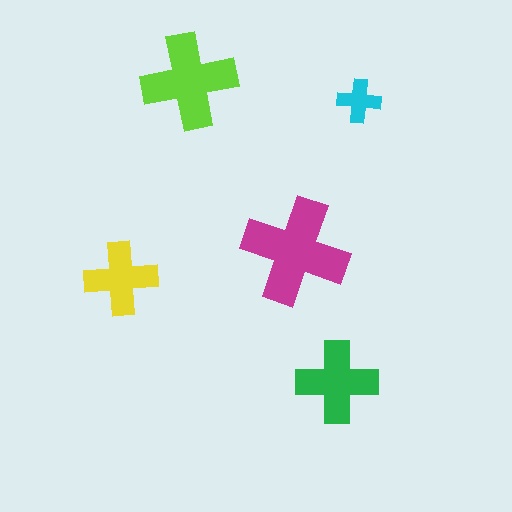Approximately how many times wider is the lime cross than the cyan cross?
About 2 times wider.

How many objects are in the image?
There are 5 objects in the image.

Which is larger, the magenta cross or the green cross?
The magenta one.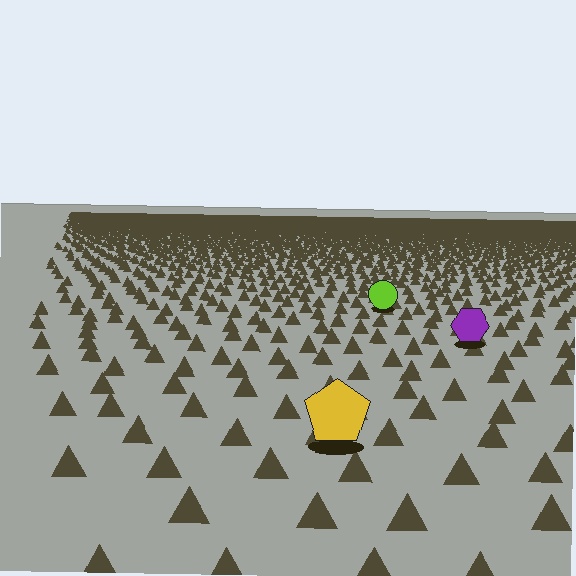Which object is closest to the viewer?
The yellow pentagon is closest. The texture marks near it are larger and more spread out.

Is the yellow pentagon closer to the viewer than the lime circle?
Yes. The yellow pentagon is closer — you can tell from the texture gradient: the ground texture is coarser near it.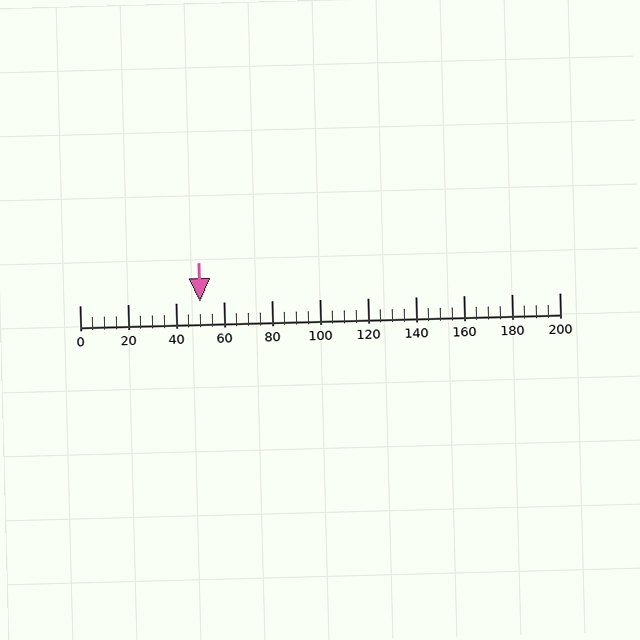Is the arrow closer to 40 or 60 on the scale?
The arrow is closer to 60.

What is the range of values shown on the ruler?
The ruler shows values from 0 to 200.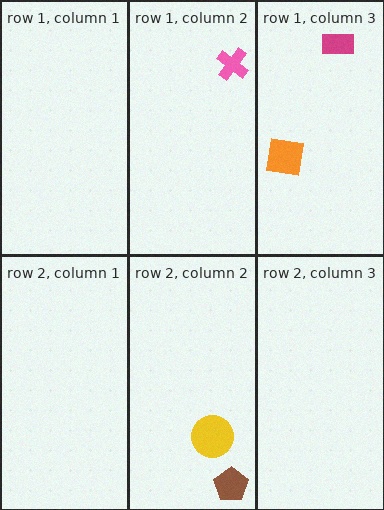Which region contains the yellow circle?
The row 2, column 2 region.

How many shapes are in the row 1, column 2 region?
1.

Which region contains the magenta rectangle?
The row 1, column 3 region.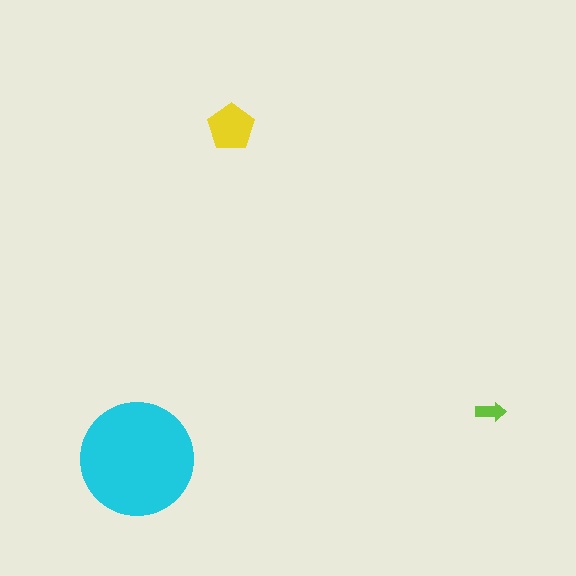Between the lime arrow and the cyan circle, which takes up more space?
The cyan circle.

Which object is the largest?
The cyan circle.